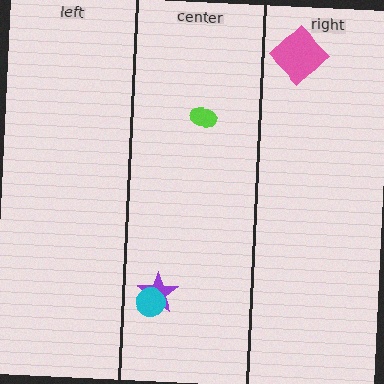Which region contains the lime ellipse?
The center region.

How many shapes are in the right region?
1.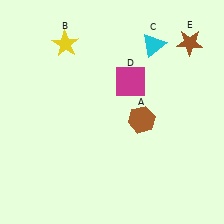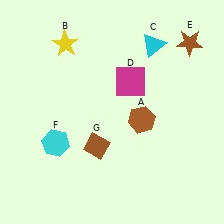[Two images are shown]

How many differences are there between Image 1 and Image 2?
There are 2 differences between the two images.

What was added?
A cyan hexagon (F), a brown diamond (G) were added in Image 2.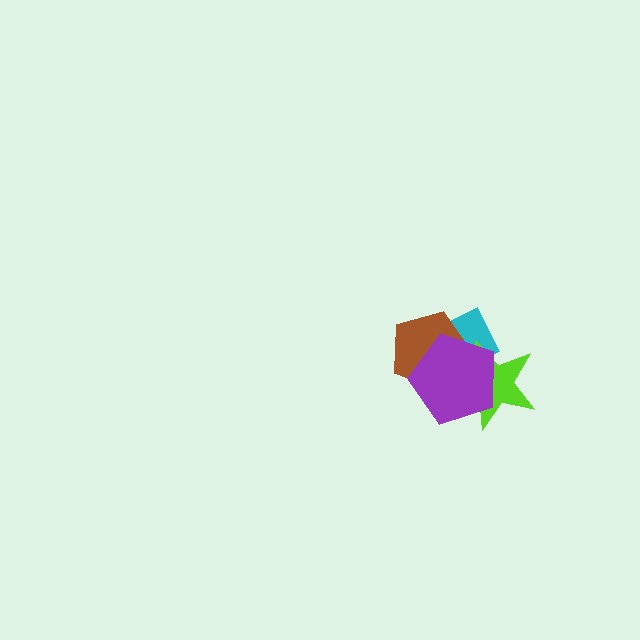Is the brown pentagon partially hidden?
Yes, it is partially covered by another shape.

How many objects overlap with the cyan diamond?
3 objects overlap with the cyan diamond.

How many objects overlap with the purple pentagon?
3 objects overlap with the purple pentagon.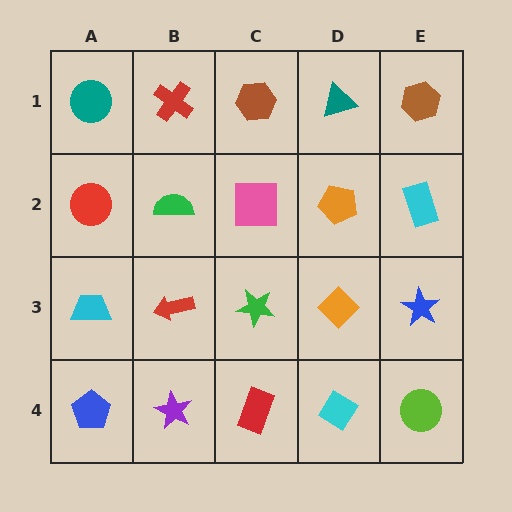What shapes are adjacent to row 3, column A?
A red circle (row 2, column A), a blue pentagon (row 4, column A), a red arrow (row 3, column B).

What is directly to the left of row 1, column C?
A red cross.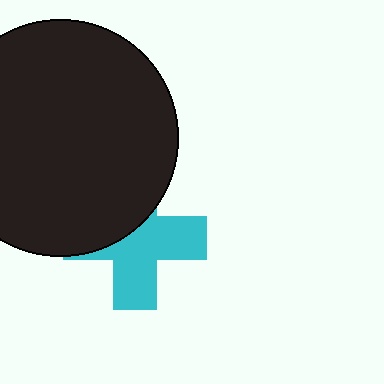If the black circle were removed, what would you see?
You would see the complete cyan cross.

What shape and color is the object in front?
The object in front is a black circle.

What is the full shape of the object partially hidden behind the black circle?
The partially hidden object is a cyan cross.